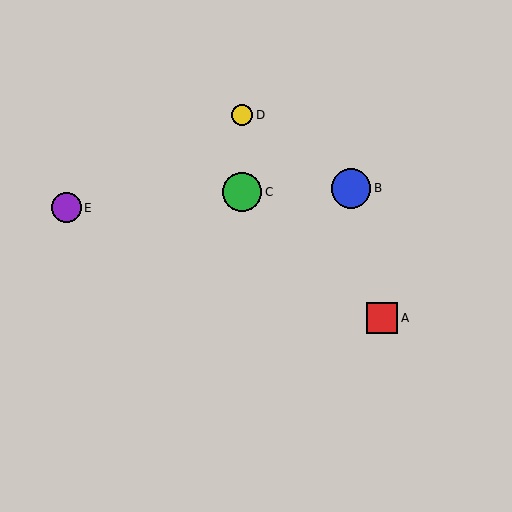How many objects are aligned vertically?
2 objects (C, D) are aligned vertically.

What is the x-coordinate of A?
Object A is at x≈382.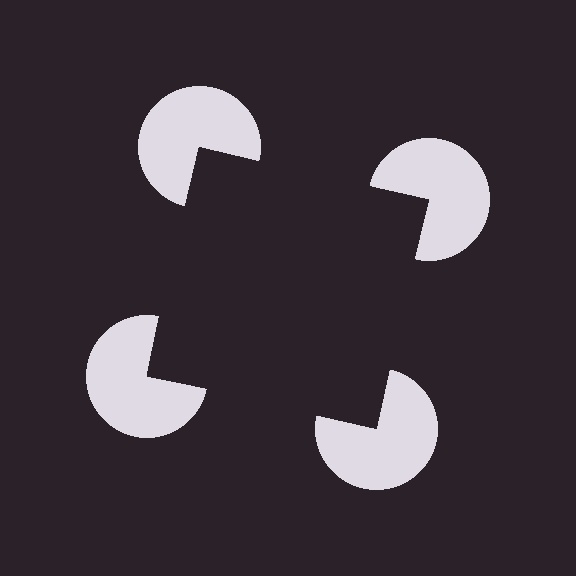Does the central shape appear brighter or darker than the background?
It typically appears slightly darker than the background, even though no actual brightness change is drawn.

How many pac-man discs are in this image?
There are 4 — one at each vertex of the illusory square.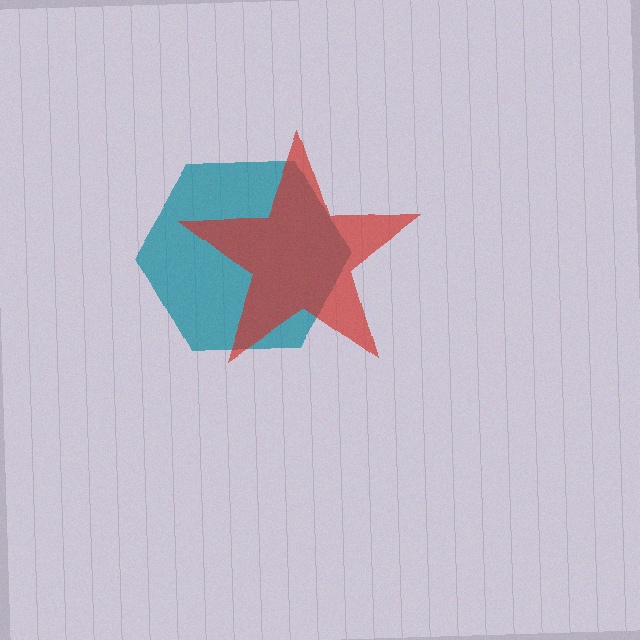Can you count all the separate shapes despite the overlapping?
Yes, there are 2 separate shapes.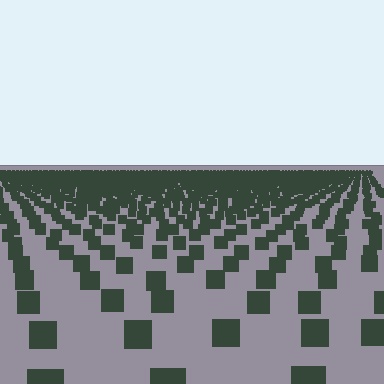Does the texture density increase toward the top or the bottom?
Density increases toward the top.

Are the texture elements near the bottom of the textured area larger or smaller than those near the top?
Larger. Near the bottom, elements are closer to the viewer and appear at a bigger on-screen size.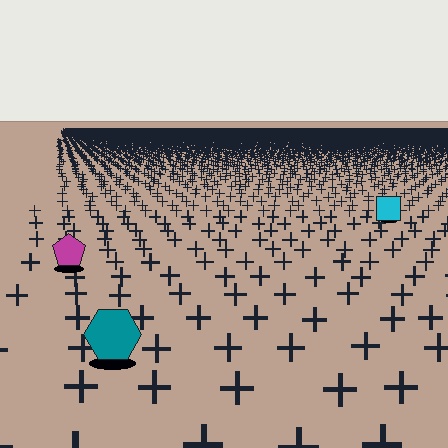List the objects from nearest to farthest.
From nearest to farthest: the teal hexagon, the magenta pentagon, the cyan square.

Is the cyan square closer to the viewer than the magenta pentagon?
No. The magenta pentagon is closer — you can tell from the texture gradient: the ground texture is coarser near it.